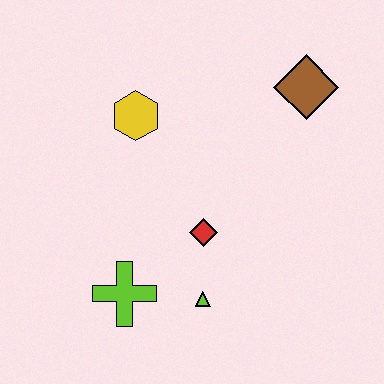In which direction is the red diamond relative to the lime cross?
The red diamond is to the right of the lime cross.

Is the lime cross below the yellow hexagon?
Yes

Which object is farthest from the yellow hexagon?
The lime triangle is farthest from the yellow hexagon.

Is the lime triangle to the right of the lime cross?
Yes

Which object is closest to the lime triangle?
The red diamond is closest to the lime triangle.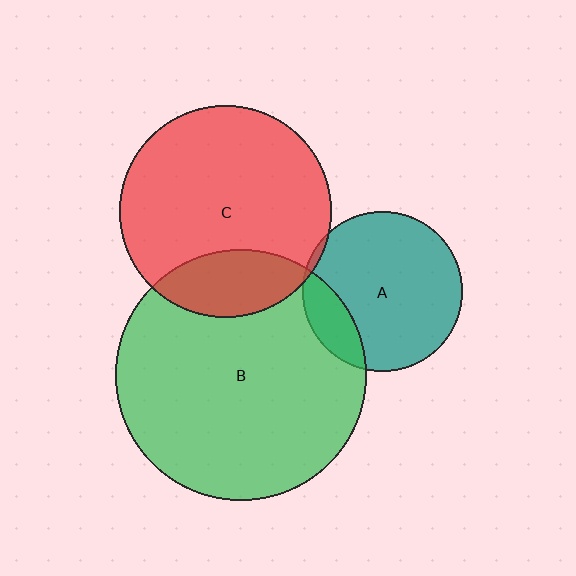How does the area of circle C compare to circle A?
Approximately 1.8 times.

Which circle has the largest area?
Circle B (green).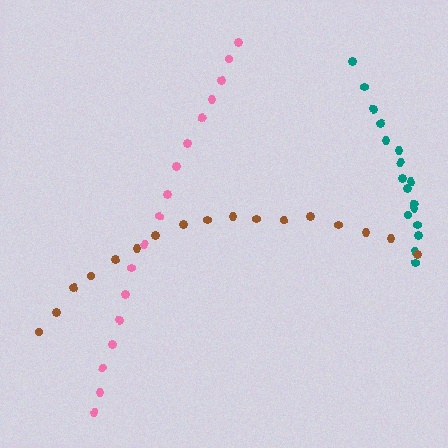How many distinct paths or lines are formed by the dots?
There are 3 distinct paths.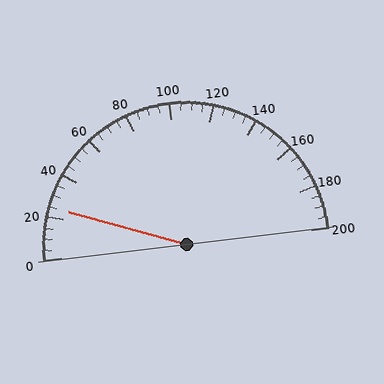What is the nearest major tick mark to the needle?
The nearest major tick mark is 20.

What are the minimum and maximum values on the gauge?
The gauge ranges from 0 to 200.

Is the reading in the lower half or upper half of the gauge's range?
The reading is in the lower half of the range (0 to 200).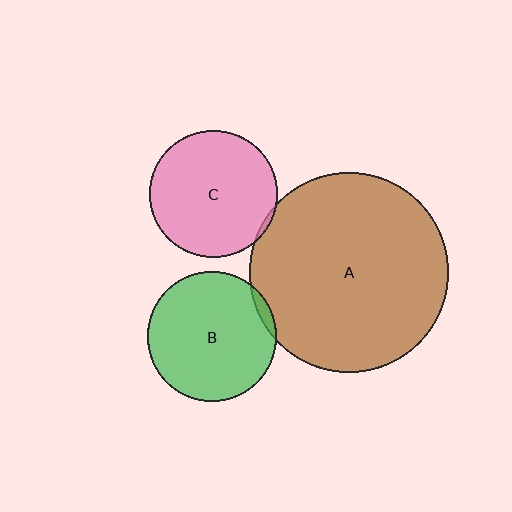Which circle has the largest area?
Circle A (brown).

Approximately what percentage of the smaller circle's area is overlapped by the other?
Approximately 5%.